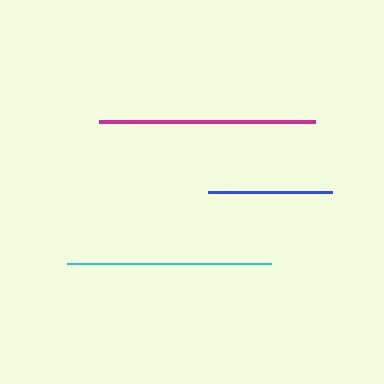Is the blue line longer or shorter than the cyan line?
The cyan line is longer than the blue line.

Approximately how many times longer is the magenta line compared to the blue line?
The magenta line is approximately 1.8 times the length of the blue line.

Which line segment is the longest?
The magenta line is the longest at approximately 216 pixels.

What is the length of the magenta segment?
The magenta segment is approximately 216 pixels long.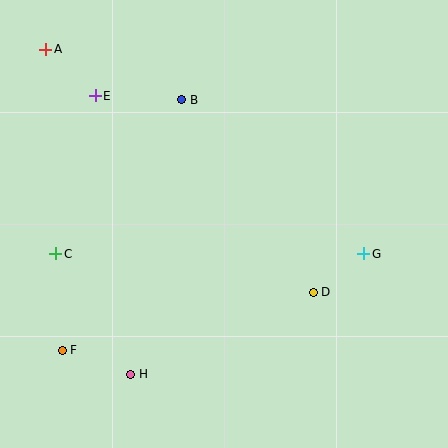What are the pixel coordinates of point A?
Point A is at (46, 49).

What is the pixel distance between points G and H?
The distance between G and H is 262 pixels.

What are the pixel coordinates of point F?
Point F is at (62, 350).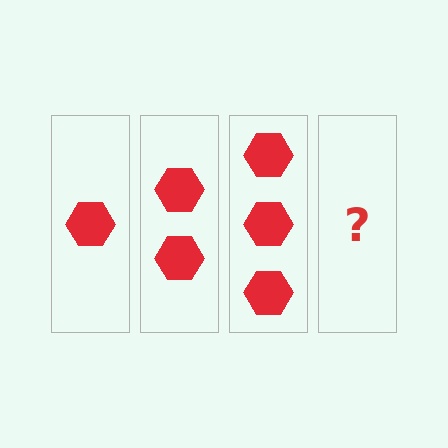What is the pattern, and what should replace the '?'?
The pattern is that each step adds one more hexagon. The '?' should be 4 hexagons.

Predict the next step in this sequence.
The next step is 4 hexagons.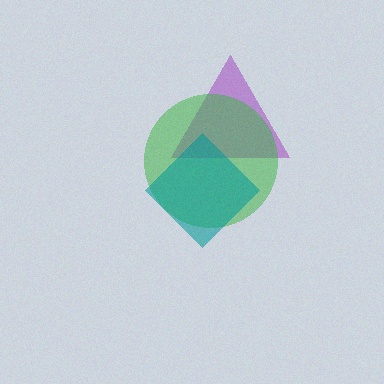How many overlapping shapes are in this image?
There are 3 overlapping shapes in the image.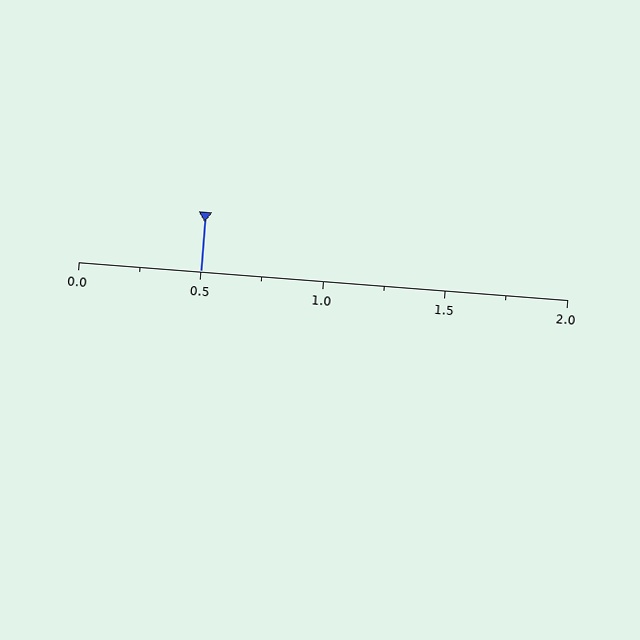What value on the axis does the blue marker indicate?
The marker indicates approximately 0.5.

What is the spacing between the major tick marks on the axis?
The major ticks are spaced 0.5 apart.